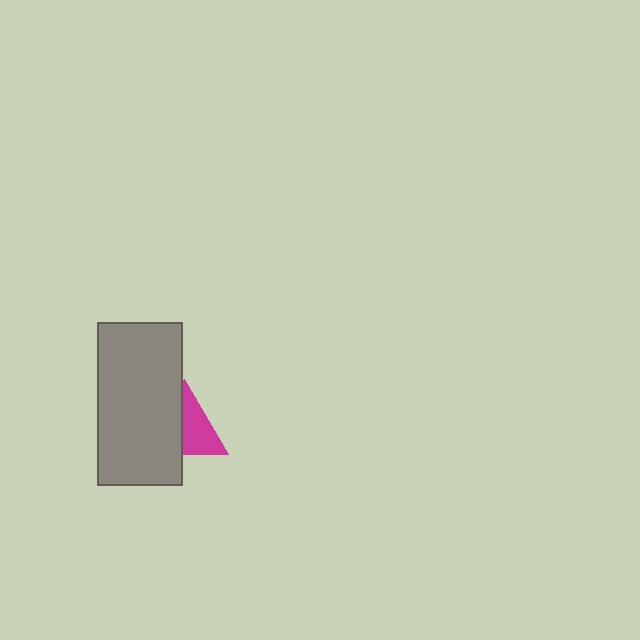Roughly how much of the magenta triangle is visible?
About half of it is visible (roughly 52%).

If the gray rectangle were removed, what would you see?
You would see the complete magenta triangle.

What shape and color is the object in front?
The object in front is a gray rectangle.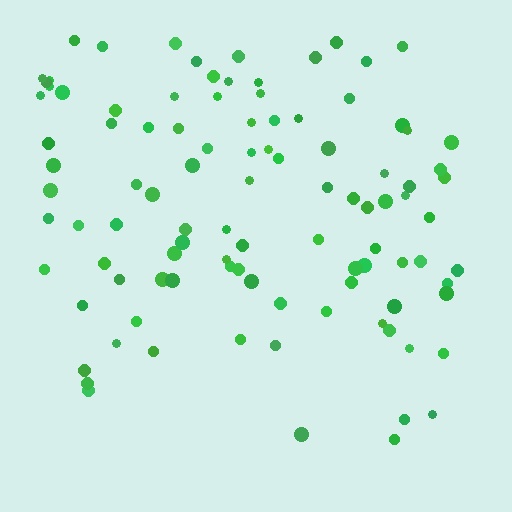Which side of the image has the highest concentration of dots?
The top.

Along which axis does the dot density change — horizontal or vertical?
Vertical.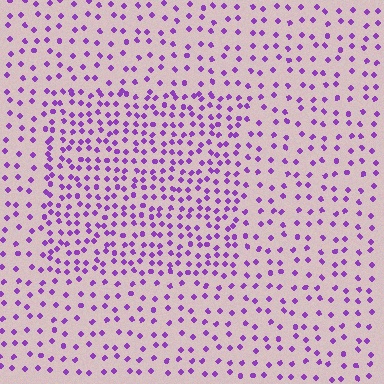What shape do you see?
I see a rectangle.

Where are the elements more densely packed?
The elements are more densely packed inside the rectangle boundary.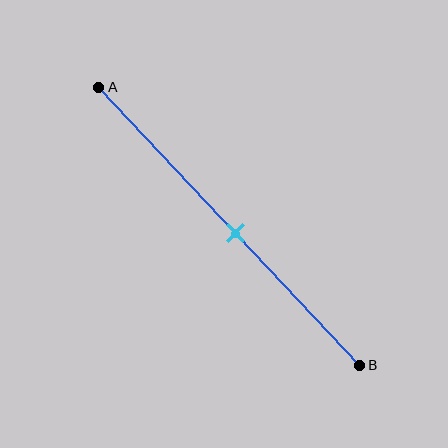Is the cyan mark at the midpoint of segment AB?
Yes, the mark is approximately at the midpoint.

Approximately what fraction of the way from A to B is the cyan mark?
The cyan mark is approximately 55% of the way from A to B.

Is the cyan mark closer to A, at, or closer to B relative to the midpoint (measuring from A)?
The cyan mark is approximately at the midpoint of segment AB.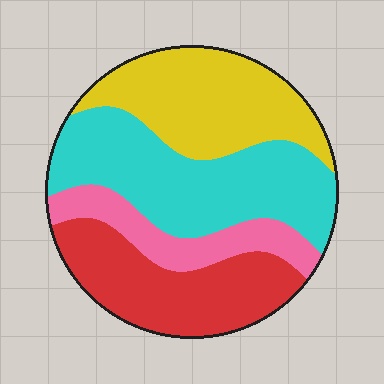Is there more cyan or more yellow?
Cyan.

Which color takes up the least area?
Pink, at roughly 15%.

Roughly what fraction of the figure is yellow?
Yellow takes up about one quarter (1/4) of the figure.